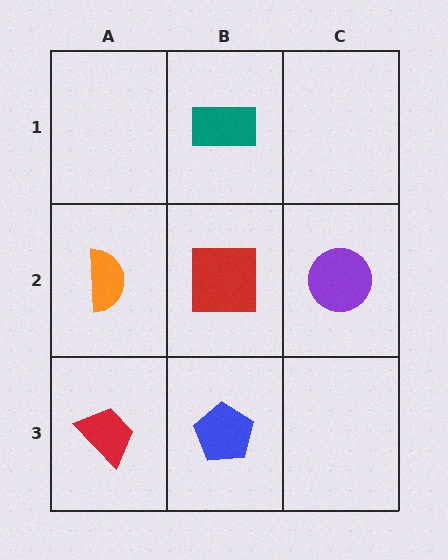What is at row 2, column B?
A red square.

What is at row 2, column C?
A purple circle.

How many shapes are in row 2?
3 shapes.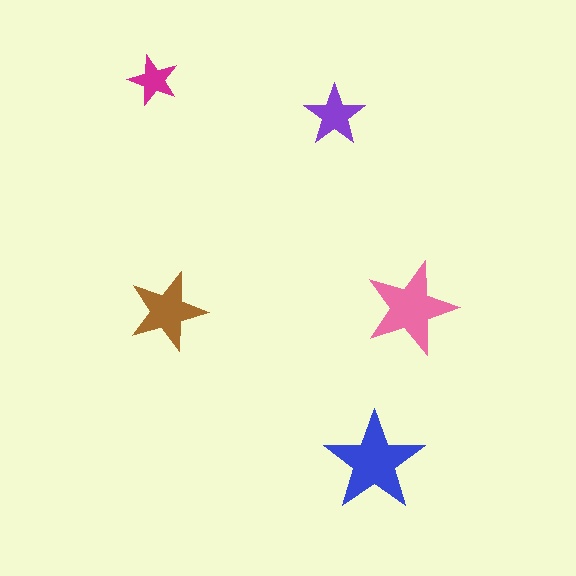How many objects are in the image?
There are 5 objects in the image.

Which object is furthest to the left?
The magenta star is leftmost.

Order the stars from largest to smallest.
the blue one, the pink one, the brown one, the purple one, the magenta one.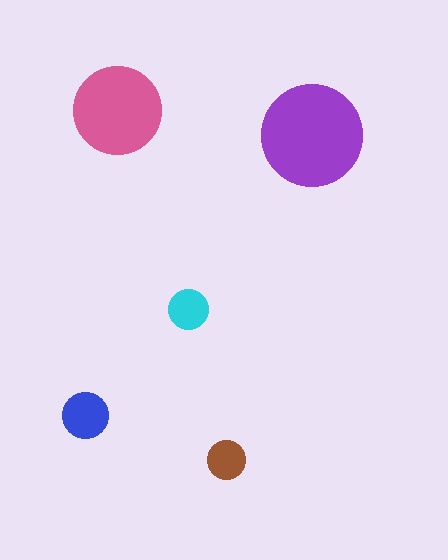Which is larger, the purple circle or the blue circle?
The purple one.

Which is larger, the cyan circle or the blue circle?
The blue one.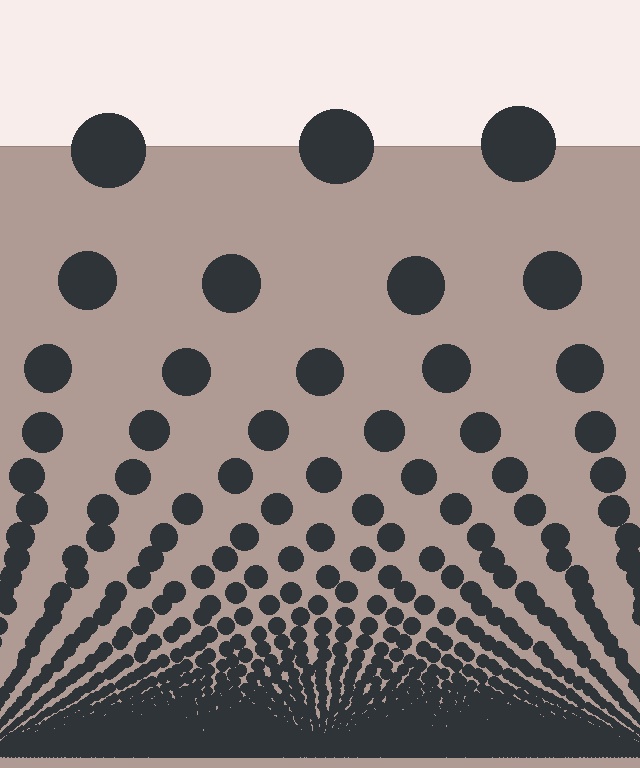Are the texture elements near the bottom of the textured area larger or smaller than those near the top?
Smaller. The gradient is inverted — elements near the bottom are smaller and denser.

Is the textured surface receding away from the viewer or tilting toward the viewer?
The surface appears to tilt toward the viewer. Texture elements get larger and sparser toward the top.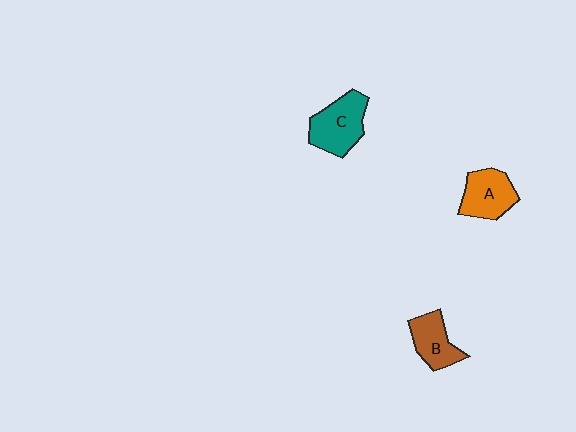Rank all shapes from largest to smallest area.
From largest to smallest: C (teal), A (orange), B (brown).